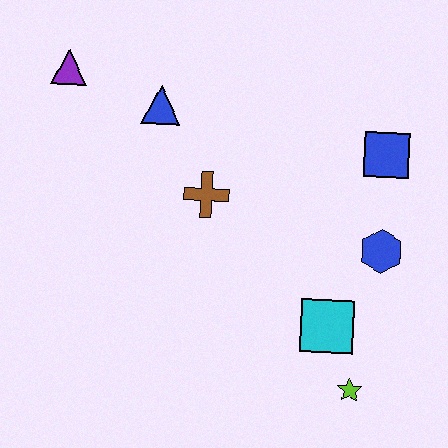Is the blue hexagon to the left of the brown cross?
No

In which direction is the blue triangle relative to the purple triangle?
The blue triangle is to the right of the purple triangle.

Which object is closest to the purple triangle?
The blue triangle is closest to the purple triangle.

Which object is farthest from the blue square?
The purple triangle is farthest from the blue square.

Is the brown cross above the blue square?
No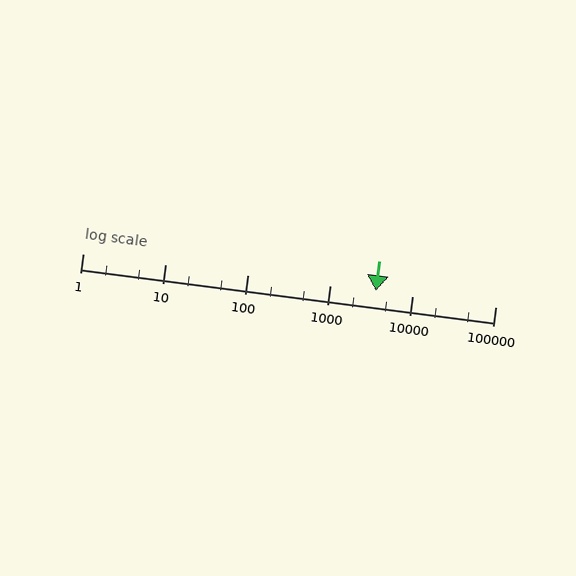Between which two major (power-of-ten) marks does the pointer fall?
The pointer is between 1000 and 10000.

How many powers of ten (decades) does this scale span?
The scale spans 5 decades, from 1 to 100000.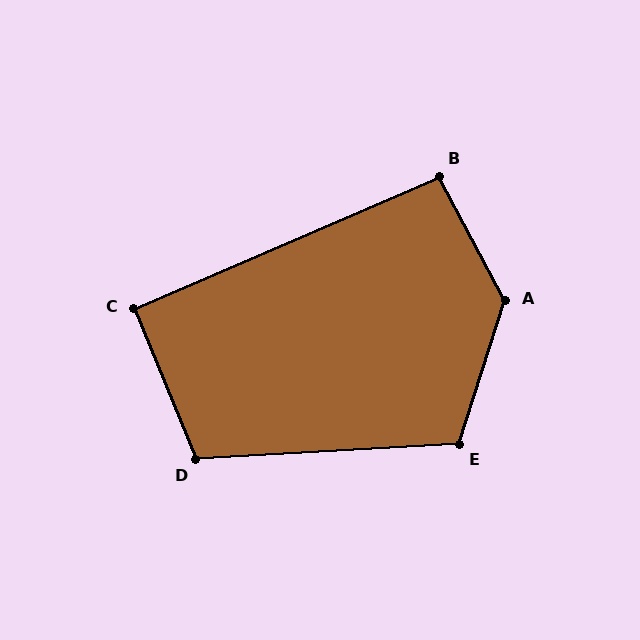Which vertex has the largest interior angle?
A, at approximately 134 degrees.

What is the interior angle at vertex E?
Approximately 111 degrees (obtuse).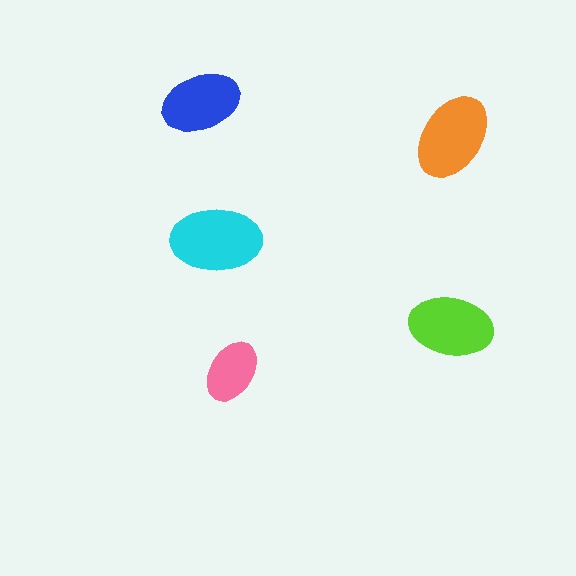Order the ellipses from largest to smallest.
the cyan one, the orange one, the lime one, the blue one, the pink one.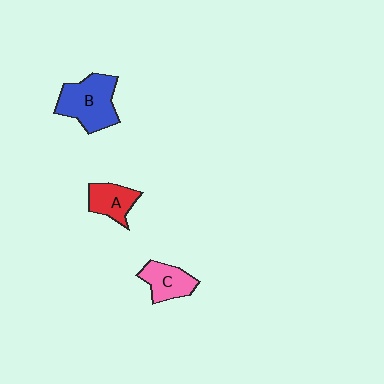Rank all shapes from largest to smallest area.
From largest to smallest: B (blue), C (pink), A (red).